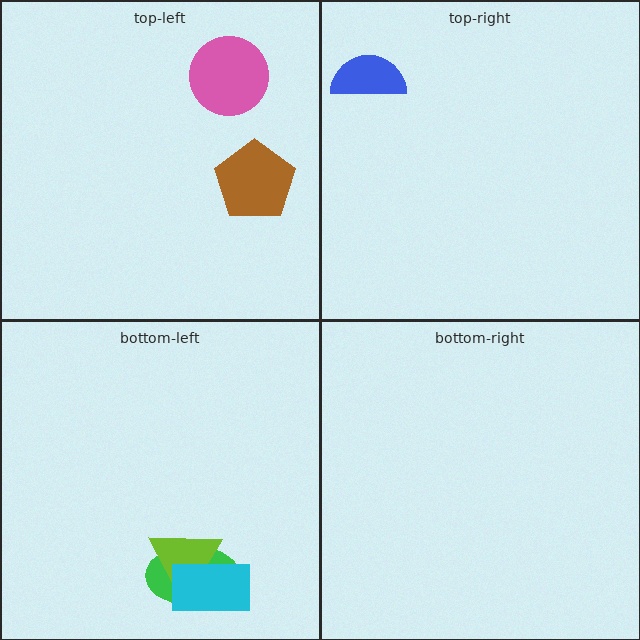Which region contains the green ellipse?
The bottom-left region.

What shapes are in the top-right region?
The blue semicircle.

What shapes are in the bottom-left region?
The green ellipse, the lime triangle, the cyan rectangle.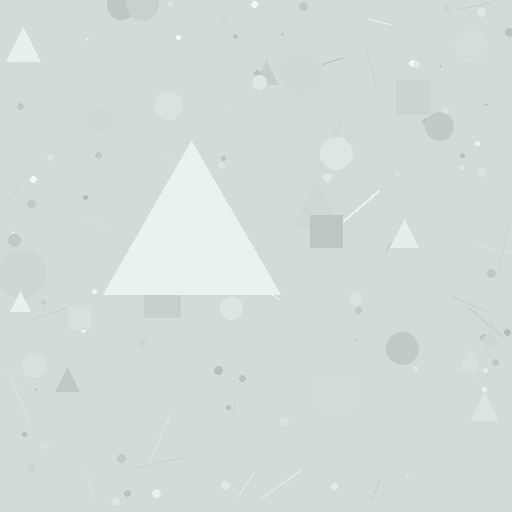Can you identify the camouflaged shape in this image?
The camouflaged shape is a triangle.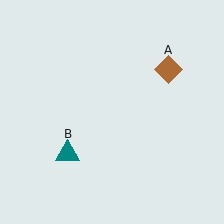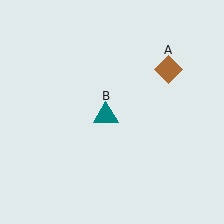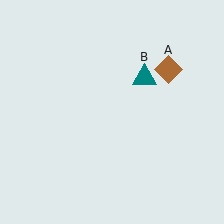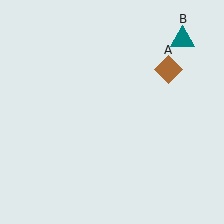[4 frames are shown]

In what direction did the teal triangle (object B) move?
The teal triangle (object B) moved up and to the right.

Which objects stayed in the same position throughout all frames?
Brown diamond (object A) remained stationary.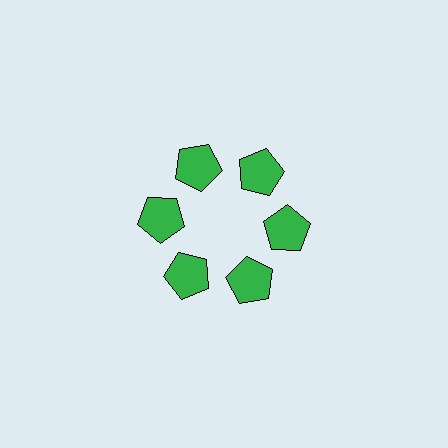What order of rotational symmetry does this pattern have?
This pattern has 6-fold rotational symmetry.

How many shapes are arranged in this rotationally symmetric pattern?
There are 6 shapes, arranged in 6 groups of 1.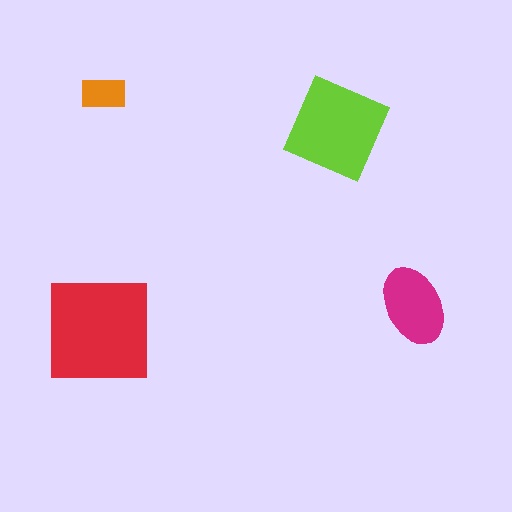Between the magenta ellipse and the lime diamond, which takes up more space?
The lime diamond.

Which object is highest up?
The orange rectangle is topmost.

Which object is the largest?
The red square.